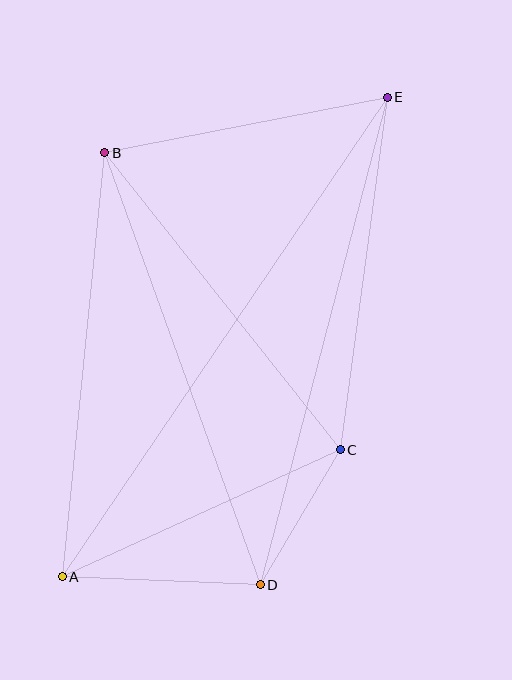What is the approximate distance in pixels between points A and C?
The distance between A and C is approximately 305 pixels.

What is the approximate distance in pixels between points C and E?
The distance between C and E is approximately 356 pixels.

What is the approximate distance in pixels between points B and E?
The distance between B and E is approximately 288 pixels.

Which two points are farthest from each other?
Points A and E are farthest from each other.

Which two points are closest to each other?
Points C and D are closest to each other.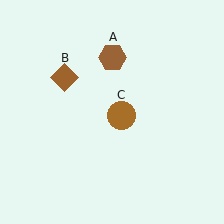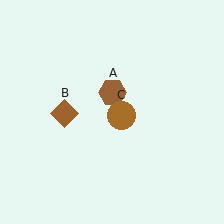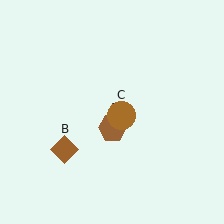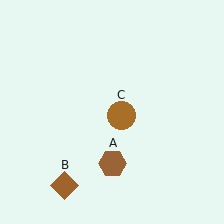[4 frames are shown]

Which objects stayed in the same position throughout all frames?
Brown circle (object C) remained stationary.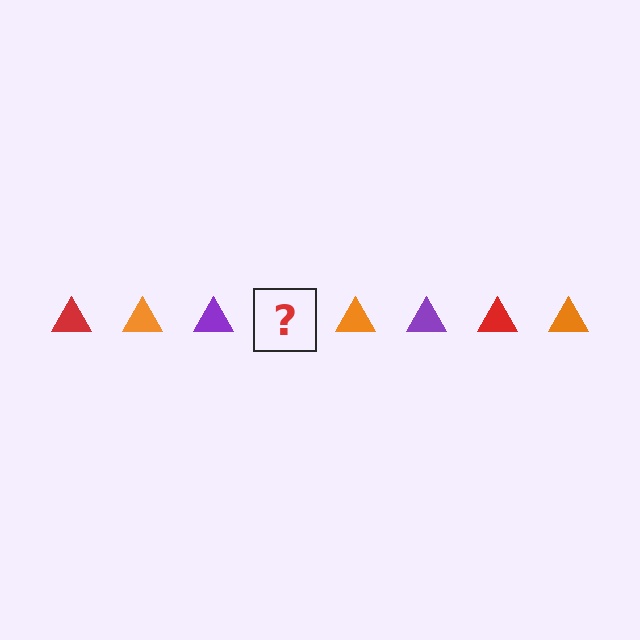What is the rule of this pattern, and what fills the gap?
The rule is that the pattern cycles through red, orange, purple triangles. The gap should be filled with a red triangle.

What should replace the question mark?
The question mark should be replaced with a red triangle.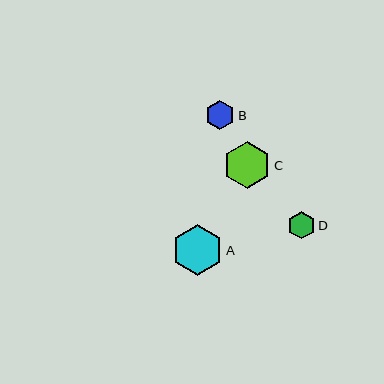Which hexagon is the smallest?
Hexagon D is the smallest with a size of approximately 28 pixels.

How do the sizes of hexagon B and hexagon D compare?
Hexagon B and hexagon D are approximately the same size.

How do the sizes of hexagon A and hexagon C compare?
Hexagon A and hexagon C are approximately the same size.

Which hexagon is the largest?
Hexagon A is the largest with a size of approximately 51 pixels.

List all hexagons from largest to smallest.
From largest to smallest: A, C, B, D.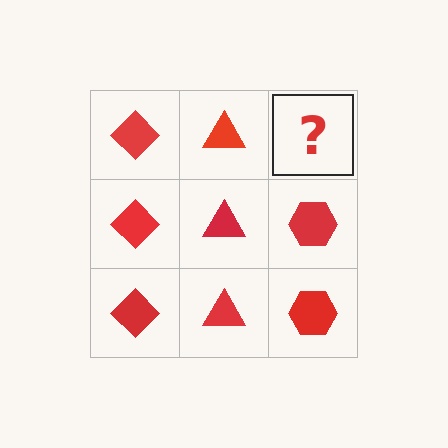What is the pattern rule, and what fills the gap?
The rule is that each column has a consistent shape. The gap should be filled with a red hexagon.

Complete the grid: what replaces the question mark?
The question mark should be replaced with a red hexagon.